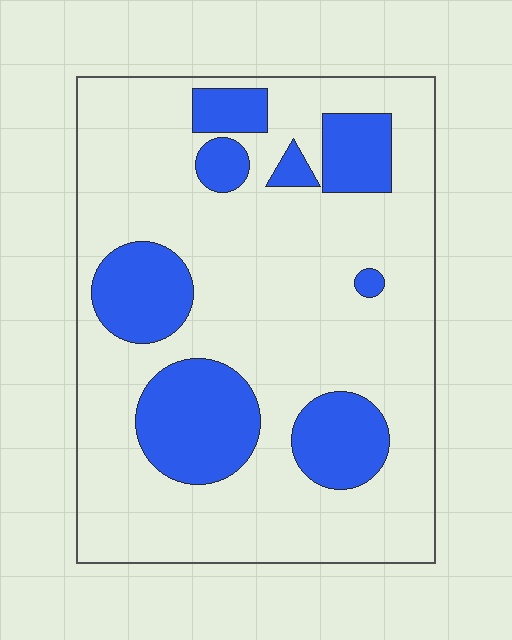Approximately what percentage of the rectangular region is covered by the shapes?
Approximately 25%.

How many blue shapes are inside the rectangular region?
8.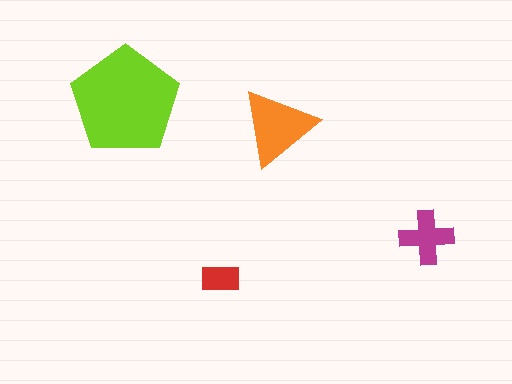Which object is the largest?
The lime pentagon.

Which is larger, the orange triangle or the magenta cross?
The orange triangle.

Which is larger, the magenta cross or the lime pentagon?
The lime pentagon.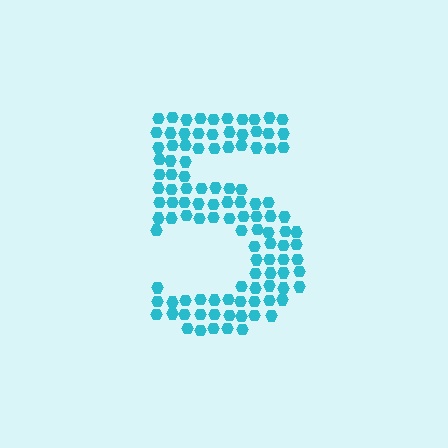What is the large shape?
The large shape is the digit 5.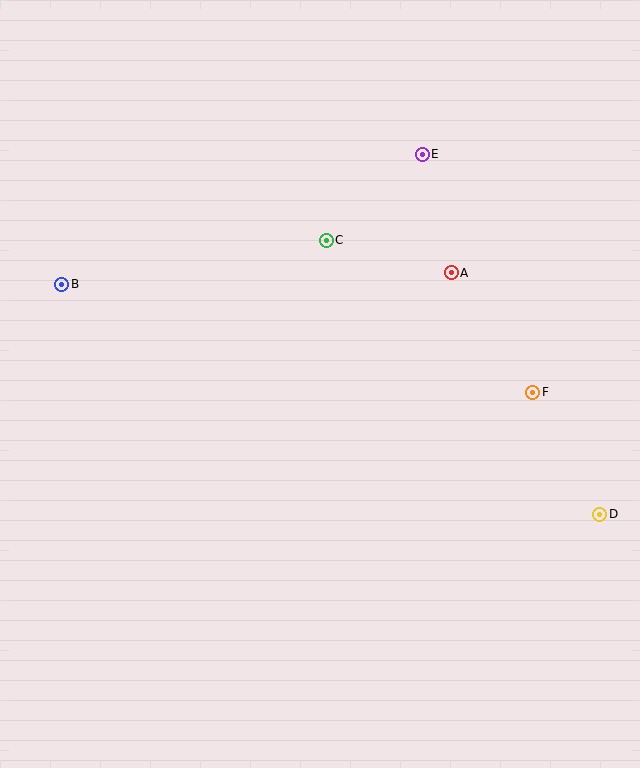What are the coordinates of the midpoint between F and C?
The midpoint between F and C is at (430, 316).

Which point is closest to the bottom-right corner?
Point D is closest to the bottom-right corner.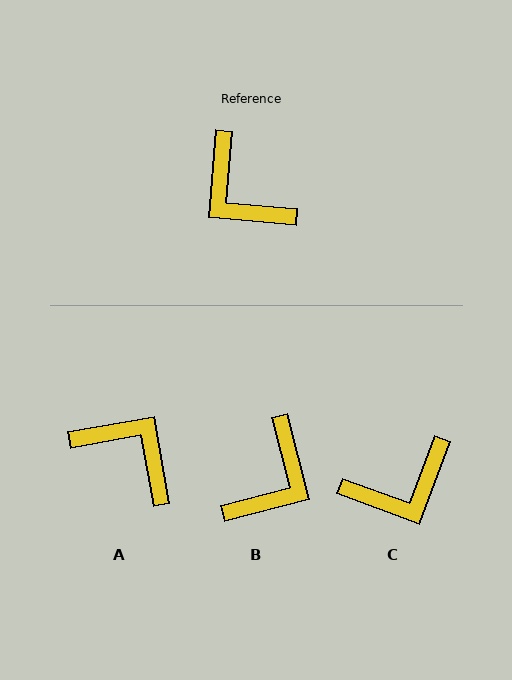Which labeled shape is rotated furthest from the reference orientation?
A, about 165 degrees away.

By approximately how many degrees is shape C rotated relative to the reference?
Approximately 75 degrees counter-clockwise.